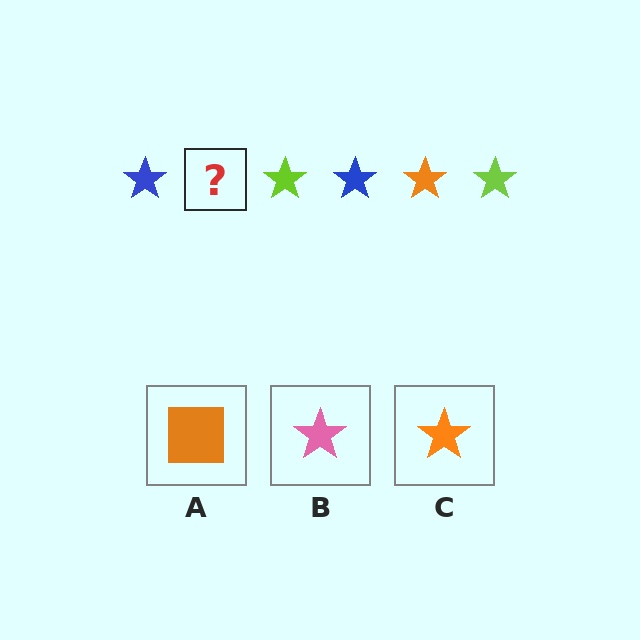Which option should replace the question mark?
Option C.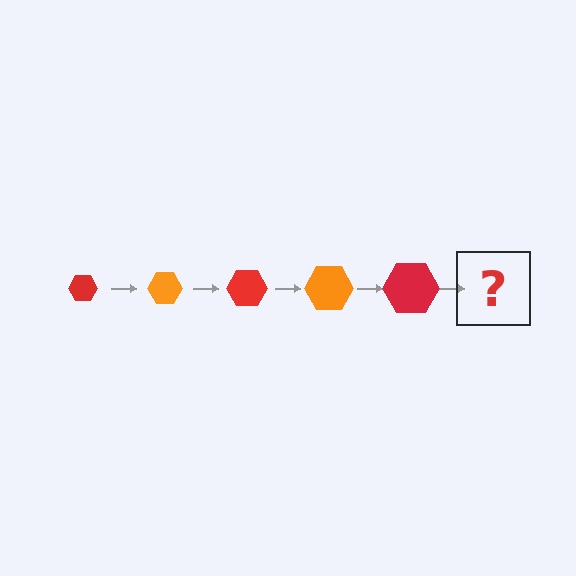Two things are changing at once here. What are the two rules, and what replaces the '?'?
The two rules are that the hexagon grows larger each step and the color cycles through red and orange. The '?' should be an orange hexagon, larger than the previous one.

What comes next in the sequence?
The next element should be an orange hexagon, larger than the previous one.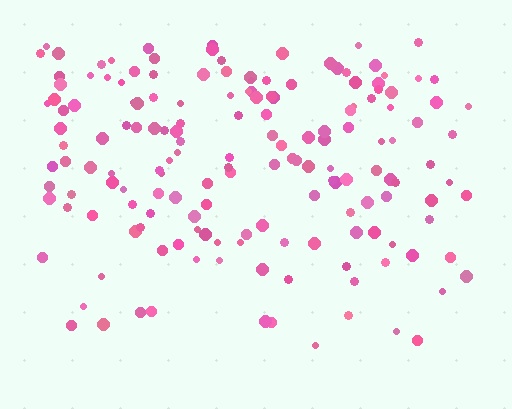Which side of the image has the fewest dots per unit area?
The bottom.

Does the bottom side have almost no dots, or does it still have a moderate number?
Still a moderate number, just noticeably fewer than the top.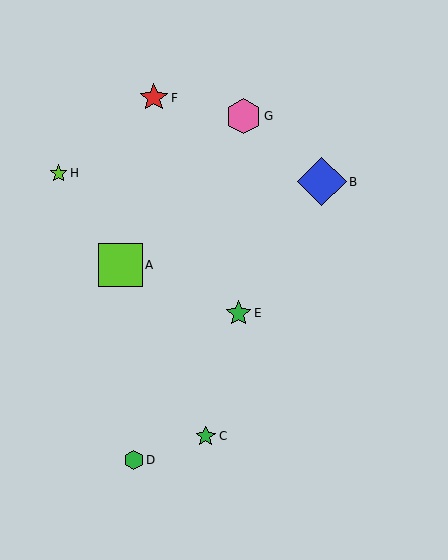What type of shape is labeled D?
Shape D is a green hexagon.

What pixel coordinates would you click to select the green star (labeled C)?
Click at (206, 436) to select the green star C.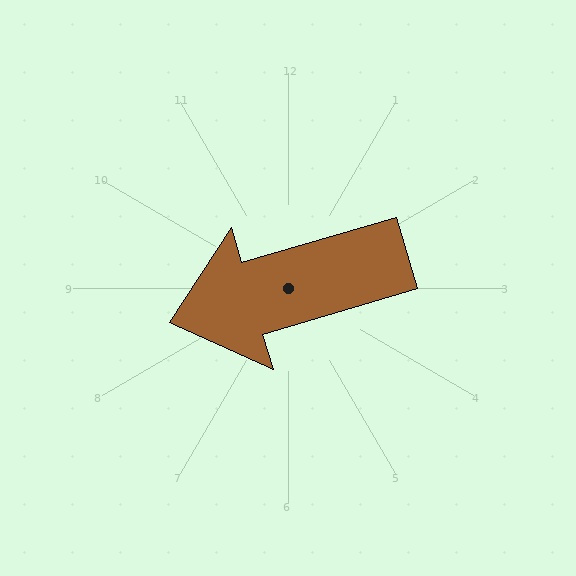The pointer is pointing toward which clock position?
Roughly 8 o'clock.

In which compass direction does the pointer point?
West.